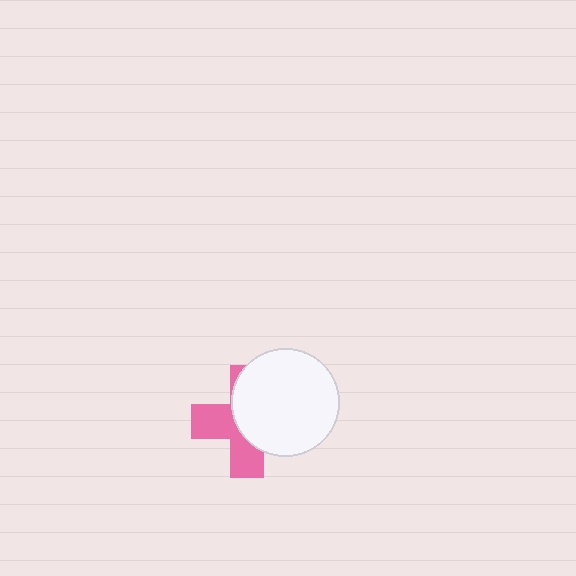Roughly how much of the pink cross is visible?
About half of it is visible (roughly 45%).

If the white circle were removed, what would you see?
You would see the complete pink cross.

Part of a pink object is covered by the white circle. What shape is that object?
It is a cross.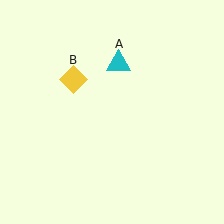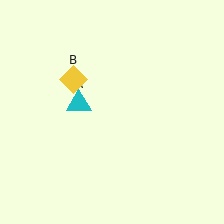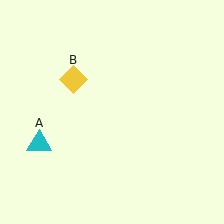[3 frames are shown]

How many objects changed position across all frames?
1 object changed position: cyan triangle (object A).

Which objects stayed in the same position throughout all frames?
Yellow diamond (object B) remained stationary.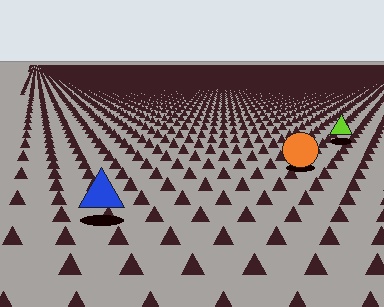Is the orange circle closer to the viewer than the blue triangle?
No. The blue triangle is closer — you can tell from the texture gradient: the ground texture is coarser near it.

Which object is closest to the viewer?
The blue triangle is closest. The texture marks near it are larger and more spread out.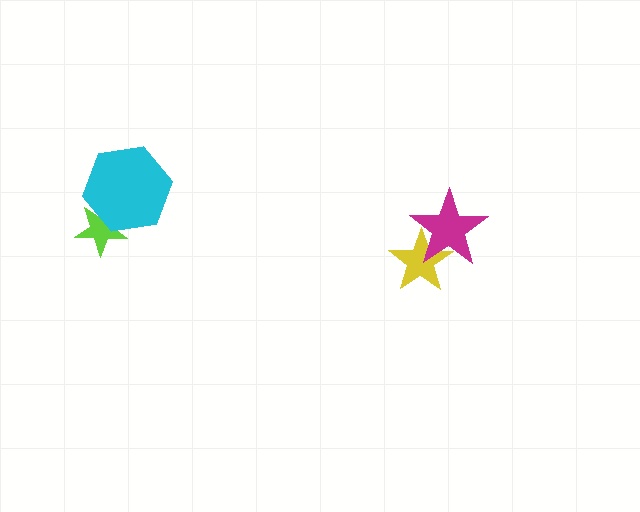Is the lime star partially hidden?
Yes, it is partially covered by another shape.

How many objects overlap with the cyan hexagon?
1 object overlaps with the cyan hexagon.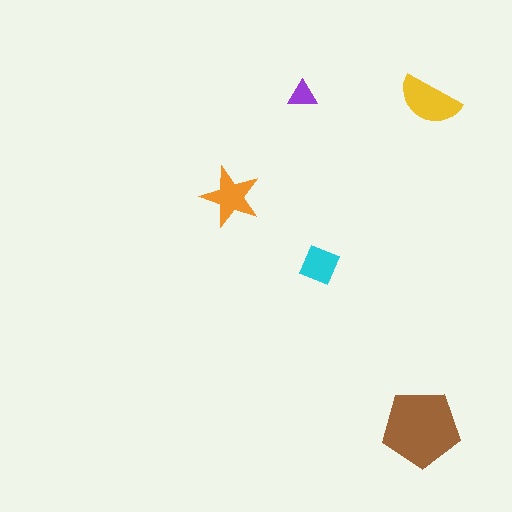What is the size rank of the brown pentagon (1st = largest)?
1st.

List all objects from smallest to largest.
The purple triangle, the cyan diamond, the orange star, the yellow semicircle, the brown pentagon.